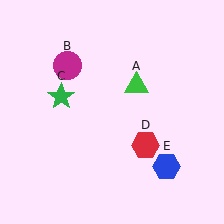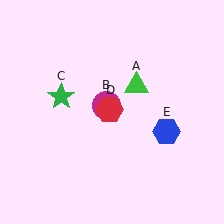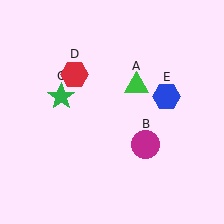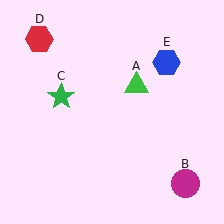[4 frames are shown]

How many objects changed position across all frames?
3 objects changed position: magenta circle (object B), red hexagon (object D), blue hexagon (object E).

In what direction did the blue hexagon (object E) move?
The blue hexagon (object E) moved up.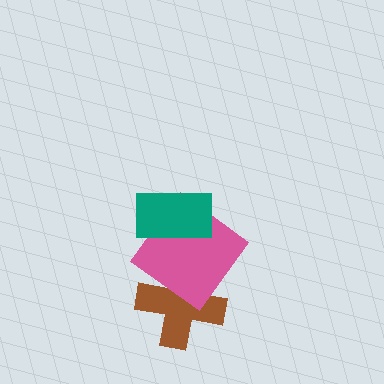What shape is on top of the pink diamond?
The teal rectangle is on top of the pink diamond.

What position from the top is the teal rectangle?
The teal rectangle is 1st from the top.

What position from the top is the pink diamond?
The pink diamond is 2nd from the top.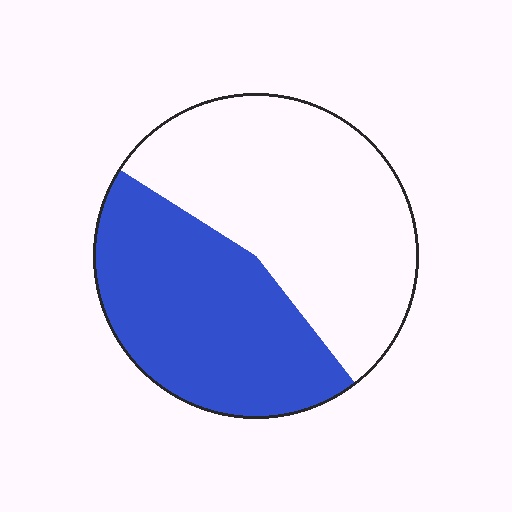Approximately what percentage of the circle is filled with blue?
Approximately 45%.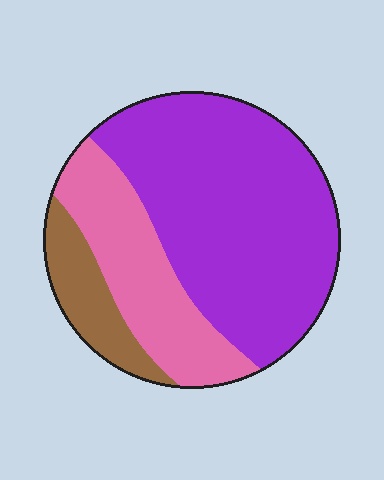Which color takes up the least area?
Brown, at roughly 15%.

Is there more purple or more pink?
Purple.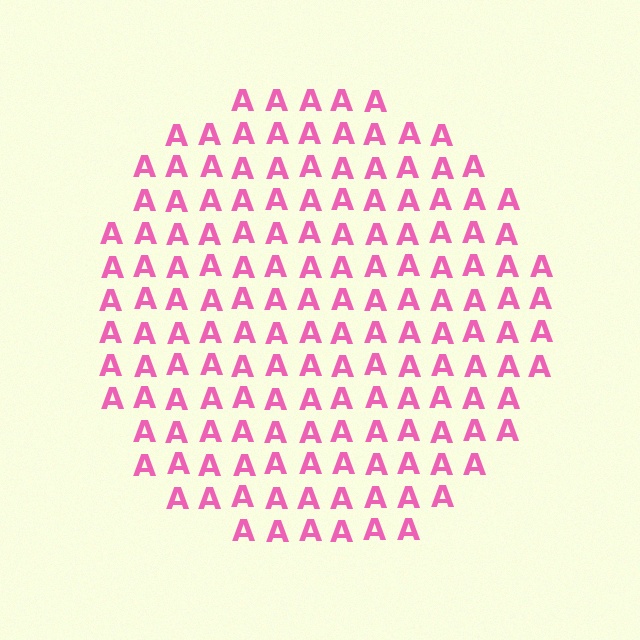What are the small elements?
The small elements are letter A's.